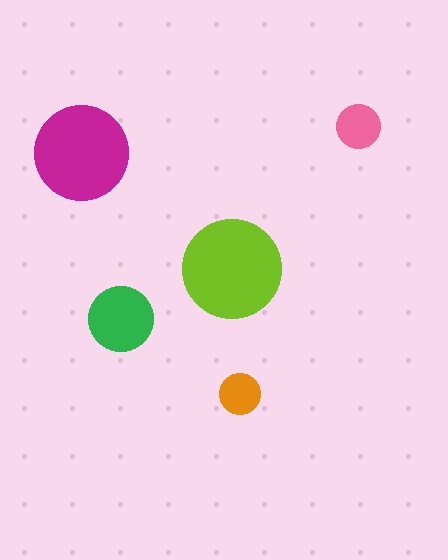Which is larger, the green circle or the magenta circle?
The magenta one.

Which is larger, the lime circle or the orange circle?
The lime one.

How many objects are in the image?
There are 5 objects in the image.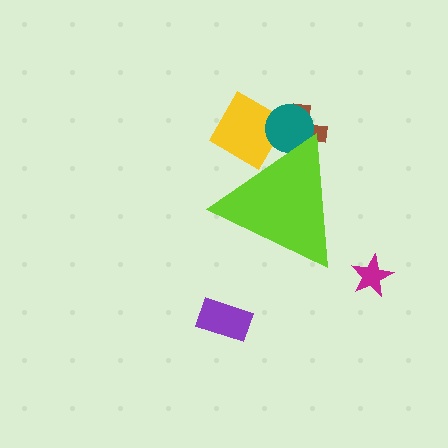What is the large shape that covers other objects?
A lime triangle.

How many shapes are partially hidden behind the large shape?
3 shapes are partially hidden.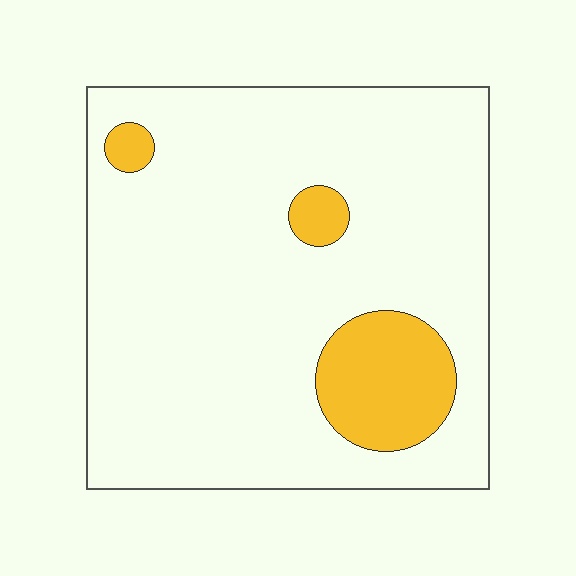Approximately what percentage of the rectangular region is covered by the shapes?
Approximately 15%.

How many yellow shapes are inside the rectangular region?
3.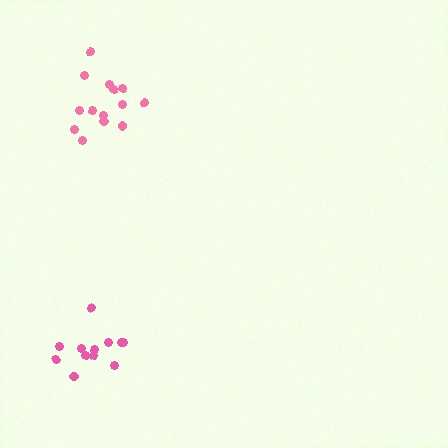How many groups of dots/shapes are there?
There are 2 groups.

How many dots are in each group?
Group 1: 12 dots, Group 2: 14 dots (26 total).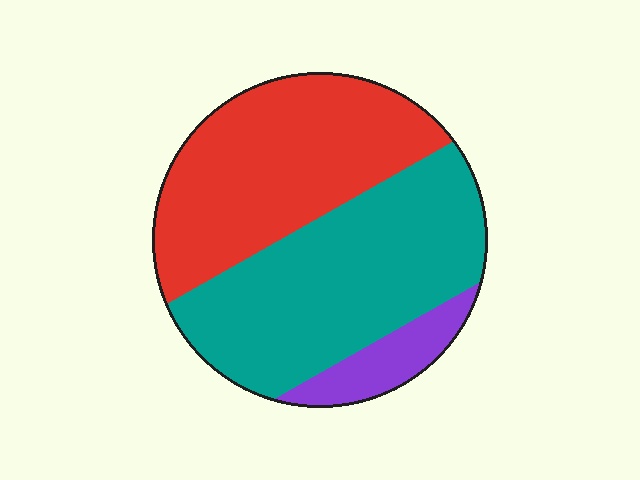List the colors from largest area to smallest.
From largest to smallest: teal, red, purple.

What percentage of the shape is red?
Red covers 42% of the shape.